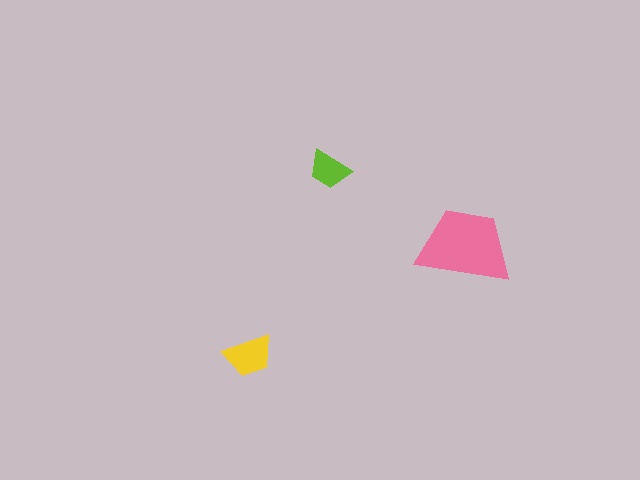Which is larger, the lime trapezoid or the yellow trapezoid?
The yellow one.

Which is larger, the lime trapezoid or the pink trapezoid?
The pink one.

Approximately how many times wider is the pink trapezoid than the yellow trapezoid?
About 2 times wider.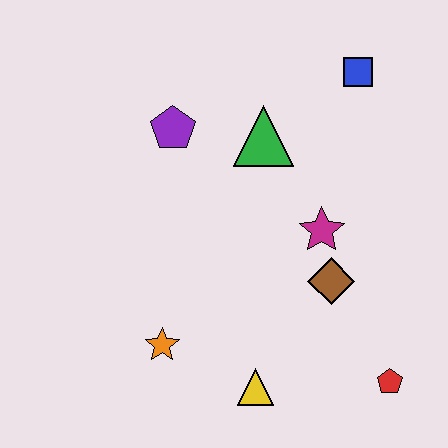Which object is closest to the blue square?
The green triangle is closest to the blue square.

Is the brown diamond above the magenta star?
No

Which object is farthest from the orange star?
The blue square is farthest from the orange star.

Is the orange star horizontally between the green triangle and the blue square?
No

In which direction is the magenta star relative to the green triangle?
The magenta star is below the green triangle.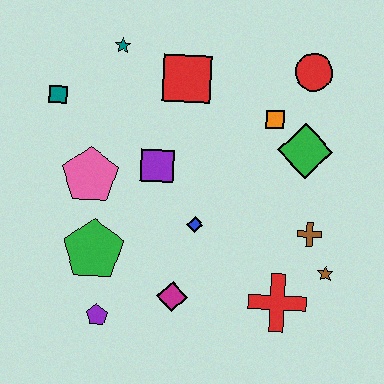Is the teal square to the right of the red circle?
No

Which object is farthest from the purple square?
The brown star is farthest from the purple square.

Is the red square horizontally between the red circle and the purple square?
Yes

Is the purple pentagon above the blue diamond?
No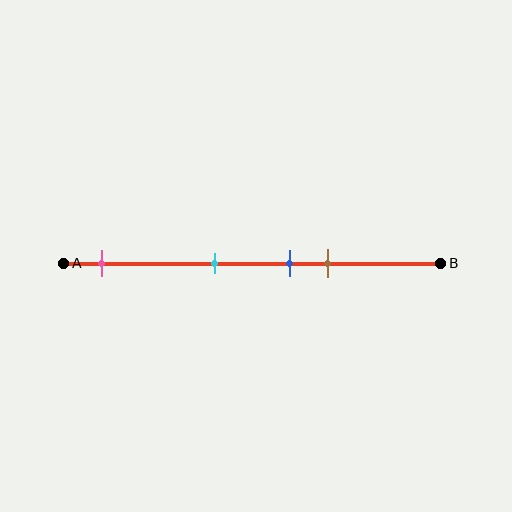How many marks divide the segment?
There are 4 marks dividing the segment.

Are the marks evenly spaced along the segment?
No, the marks are not evenly spaced.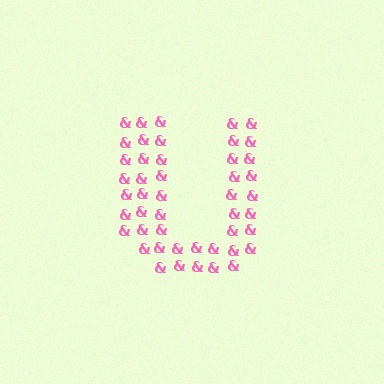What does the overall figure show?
The overall figure shows the letter U.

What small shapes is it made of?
It is made of small ampersands.